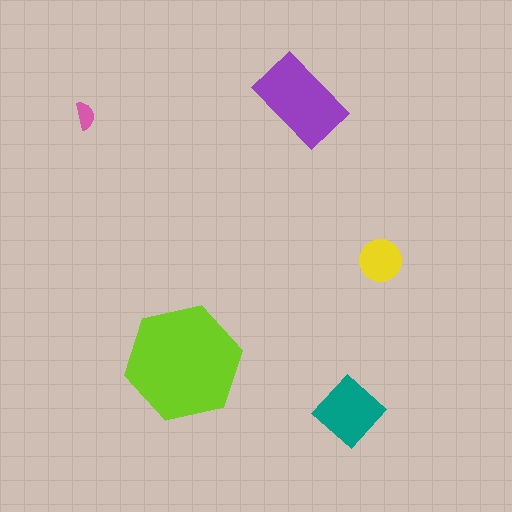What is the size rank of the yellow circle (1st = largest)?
4th.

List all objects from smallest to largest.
The pink semicircle, the yellow circle, the teal diamond, the purple rectangle, the lime hexagon.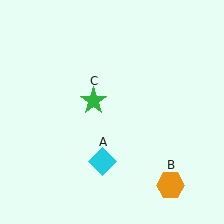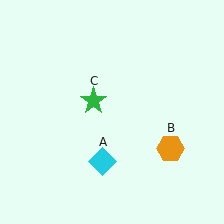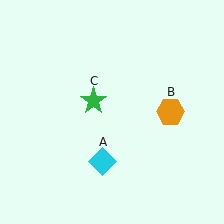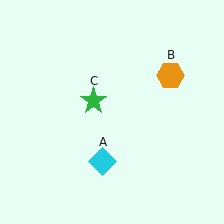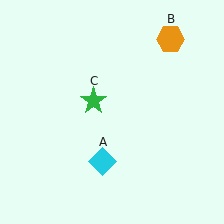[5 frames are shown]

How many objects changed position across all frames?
1 object changed position: orange hexagon (object B).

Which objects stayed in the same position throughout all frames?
Cyan diamond (object A) and green star (object C) remained stationary.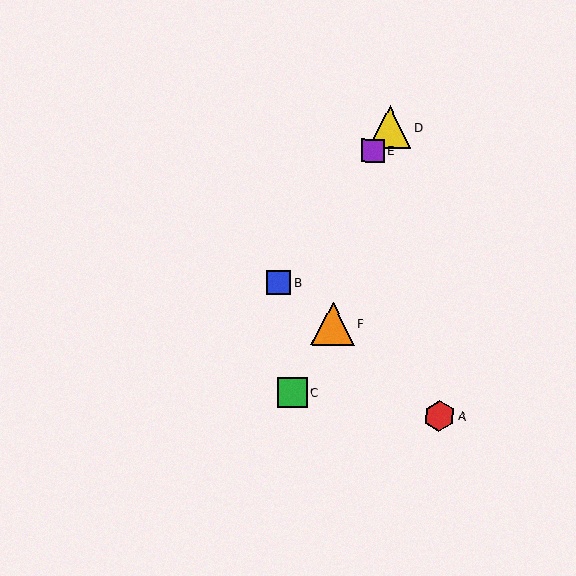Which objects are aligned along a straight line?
Objects B, D, E are aligned along a straight line.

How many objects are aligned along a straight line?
3 objects (B, D, E) are aligned along a straight line.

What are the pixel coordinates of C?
Object C is at (292, 392).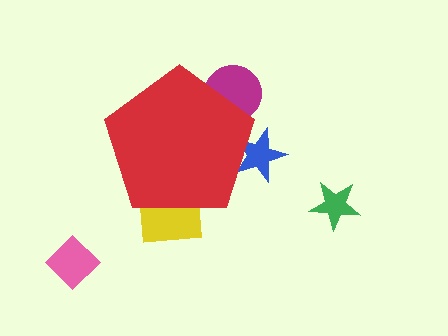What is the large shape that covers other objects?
A red pentagon.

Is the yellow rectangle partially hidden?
Yes, the yellow rectangle is partially hidden behind the red pentagon.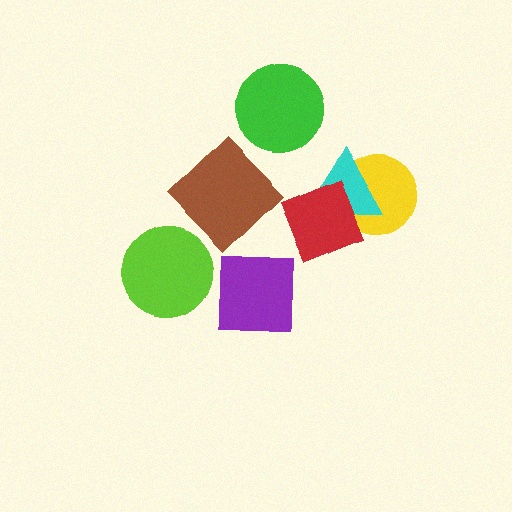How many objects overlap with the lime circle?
0 objects overlap with the lime circle.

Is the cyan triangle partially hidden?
Yes, it is partially covered by another shape.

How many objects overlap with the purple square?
0 objects overlap with the purple square.